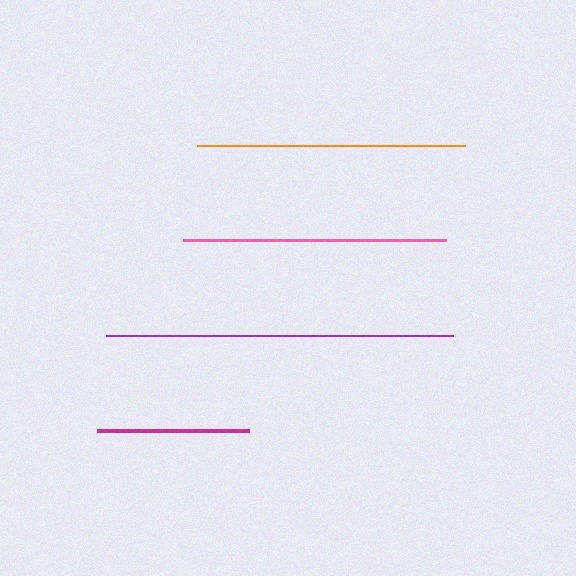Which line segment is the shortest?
The magenta line is the shortest at approximately 151 pixels.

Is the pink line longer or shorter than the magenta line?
The pink line is longer than the magenta line.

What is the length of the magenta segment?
The magenta segment is approximately 151 pixels long.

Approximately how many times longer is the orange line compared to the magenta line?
The orange line is approximately 1.8 times the length of the magenta line.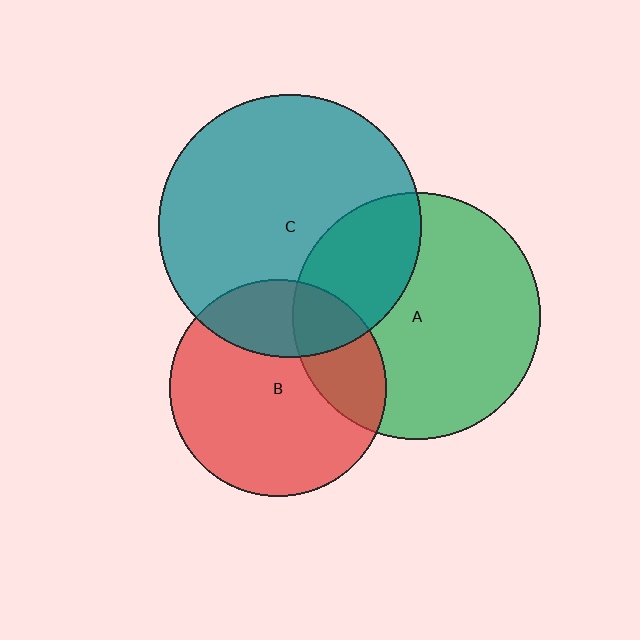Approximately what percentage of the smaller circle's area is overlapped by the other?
Approximately 25%.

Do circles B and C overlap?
Yes.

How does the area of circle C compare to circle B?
Approximately 1.5 times.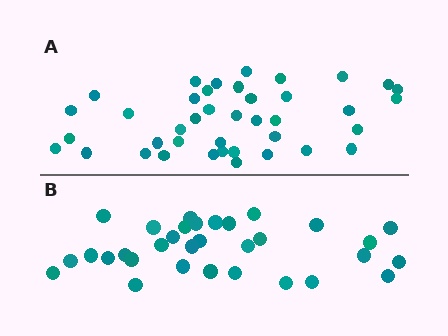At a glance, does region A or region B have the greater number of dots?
Region A (the top region) has more dots.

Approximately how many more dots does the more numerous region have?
Region A has roughly 8 or so more dots than region B.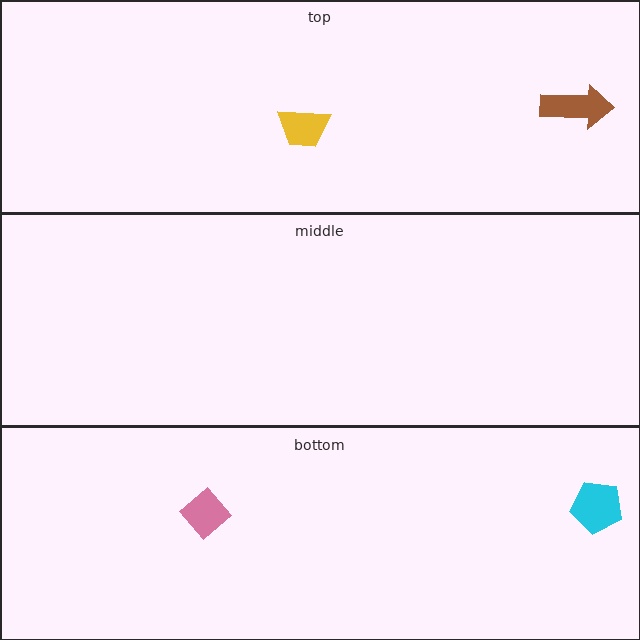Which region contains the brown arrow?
The top region.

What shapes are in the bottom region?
The cyan pentagon, the pink diamond.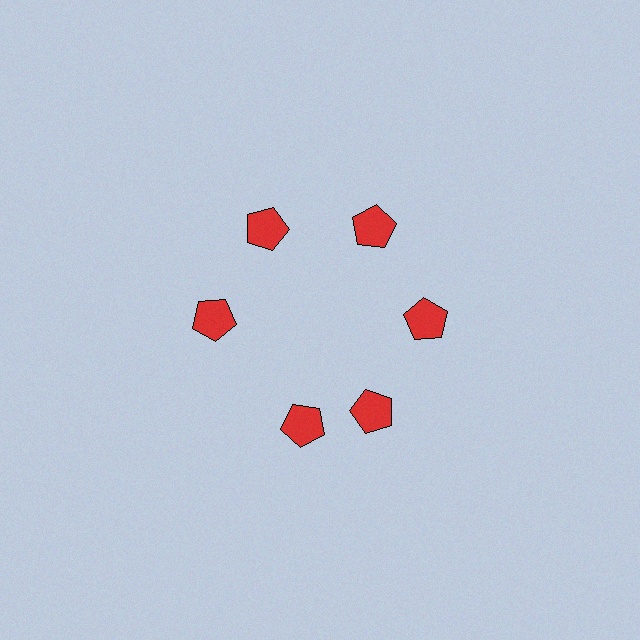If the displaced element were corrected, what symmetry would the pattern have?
It would have 6-fold rotational symmetry — the pattern would map onto itself every 60 degrees.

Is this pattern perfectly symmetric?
No. The 6 red pentagons are arranged in a ring, but one element near the 7 o'clock position is rotated out of alignment along the ring, breaking the 6-fold rotational symmetry.